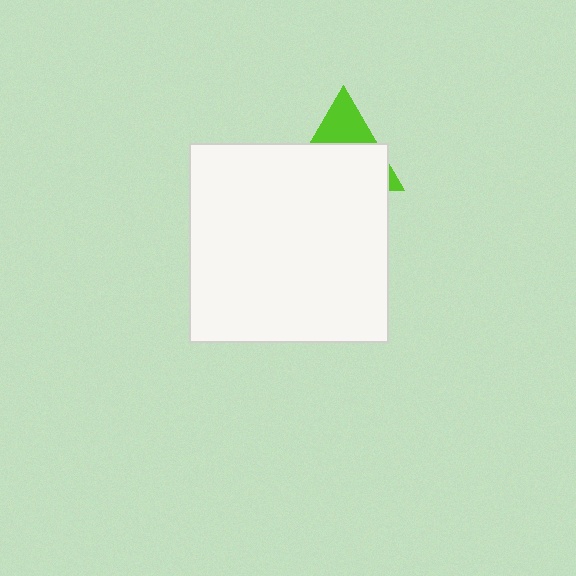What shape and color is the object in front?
The object in front is a white square.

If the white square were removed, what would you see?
You would see the complete lime triangle.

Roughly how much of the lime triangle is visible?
A small part of it is visible (roughly 34%).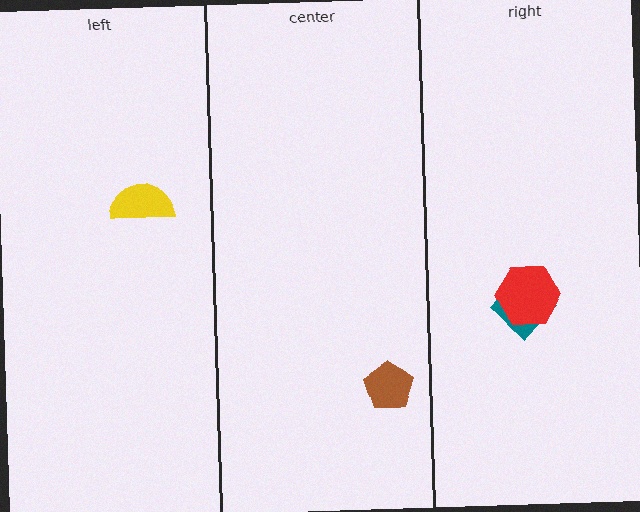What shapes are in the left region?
The yellow semicircle.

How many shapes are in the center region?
1.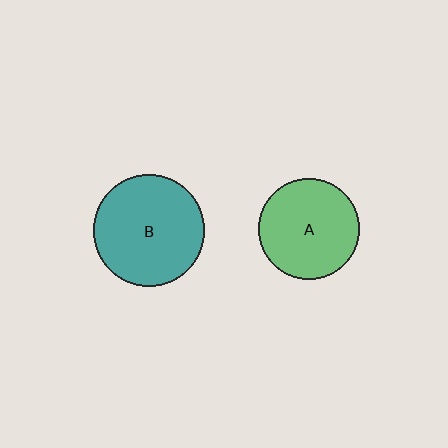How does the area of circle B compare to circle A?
Approximately 1.2 times.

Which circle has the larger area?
Circle B (teal).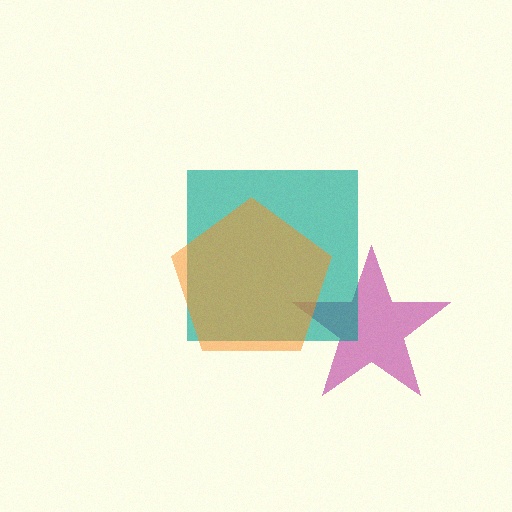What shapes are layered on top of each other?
The layered shapes are: a magenta star, a teal square, an orange pentagon.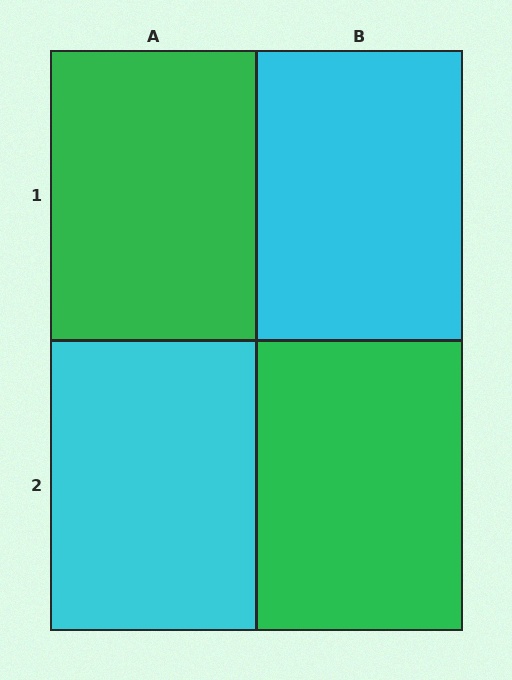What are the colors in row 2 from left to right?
Cyan, green.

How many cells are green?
2 cells are green.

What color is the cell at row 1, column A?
Green.